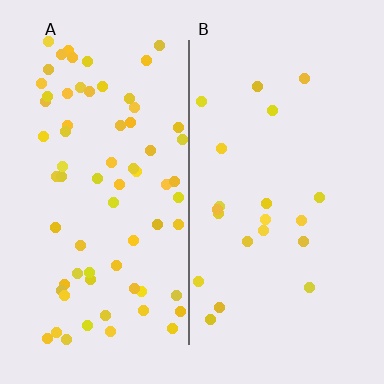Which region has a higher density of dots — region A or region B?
A (the left).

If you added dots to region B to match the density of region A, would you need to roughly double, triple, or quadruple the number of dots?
Approximately triple.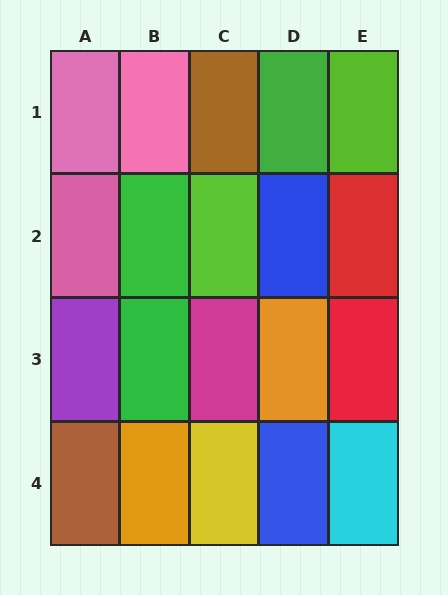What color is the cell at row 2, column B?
Green.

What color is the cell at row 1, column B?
Pink.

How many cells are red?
2 cells are red.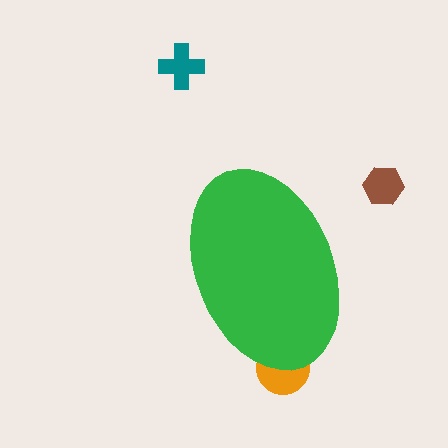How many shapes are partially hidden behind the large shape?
1 shape is partially hidden.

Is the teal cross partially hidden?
No, the teal cross is fully visible.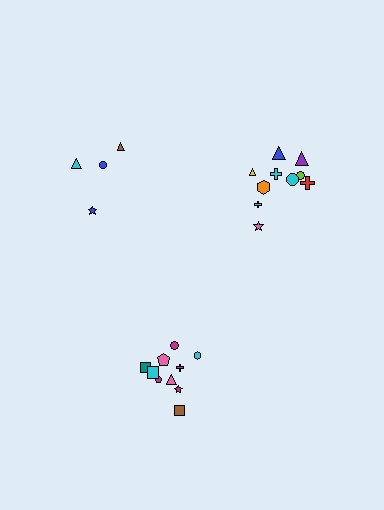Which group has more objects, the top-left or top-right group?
The top-right group.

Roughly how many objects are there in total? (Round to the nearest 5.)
Roughly 25 objects in total.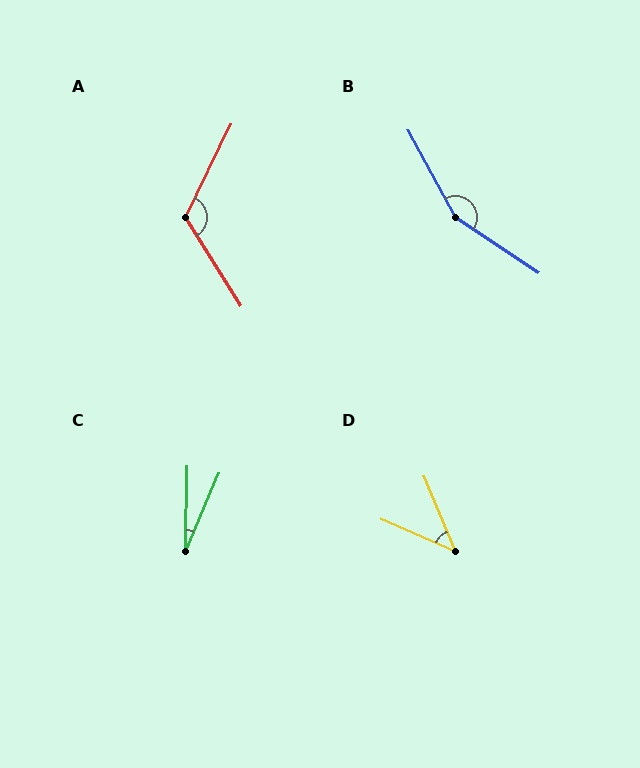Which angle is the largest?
B, at approximately 152 degrees.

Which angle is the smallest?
C, at approximately 23 degrees.